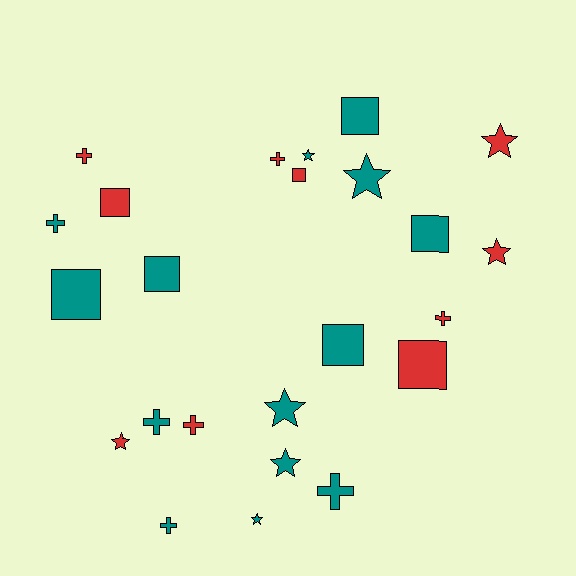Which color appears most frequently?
Teal, with 14 objects.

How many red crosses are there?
There are 4 red crosses.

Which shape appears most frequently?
Star, with 8 objects.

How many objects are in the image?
There are 24 objects.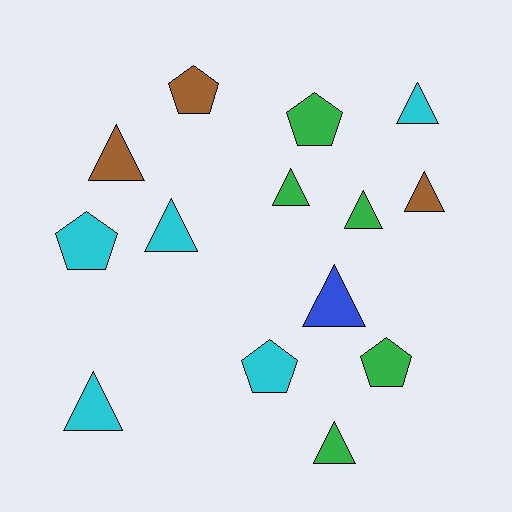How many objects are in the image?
There are 14 objects.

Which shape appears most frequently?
Triangle, with 9 objects.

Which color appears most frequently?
Green, with 5 objects.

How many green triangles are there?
There are 3 green triangles.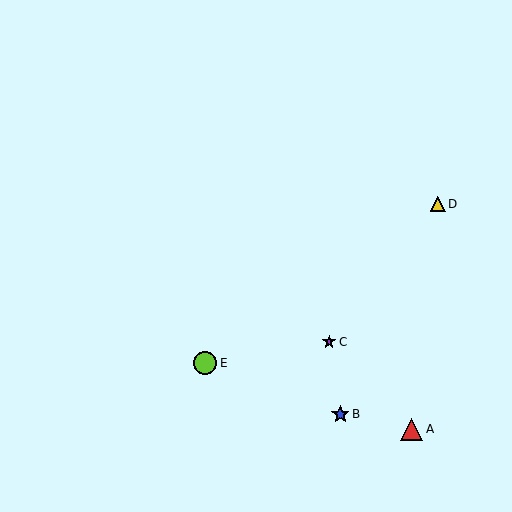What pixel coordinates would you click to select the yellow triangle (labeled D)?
Click at (438, 204) to select the yellow triangle D.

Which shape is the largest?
The lime circle (labeled E) is the largest.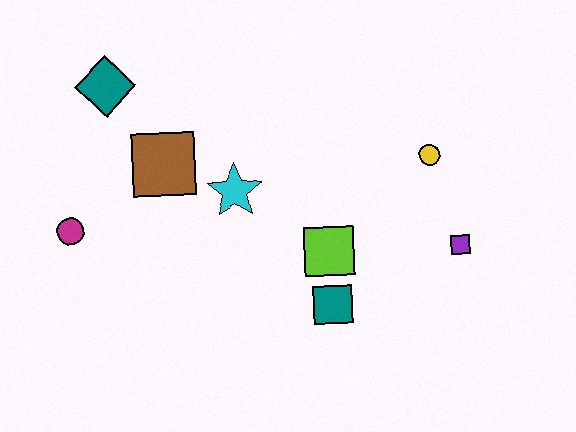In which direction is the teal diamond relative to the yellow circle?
The teal diamond is to the left of the yellow circle.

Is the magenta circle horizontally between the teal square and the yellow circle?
No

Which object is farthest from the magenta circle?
The purple square is farthest from the magenta circle.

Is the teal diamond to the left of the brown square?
Yes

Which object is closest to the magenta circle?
The brown square is closest to the magenta circle.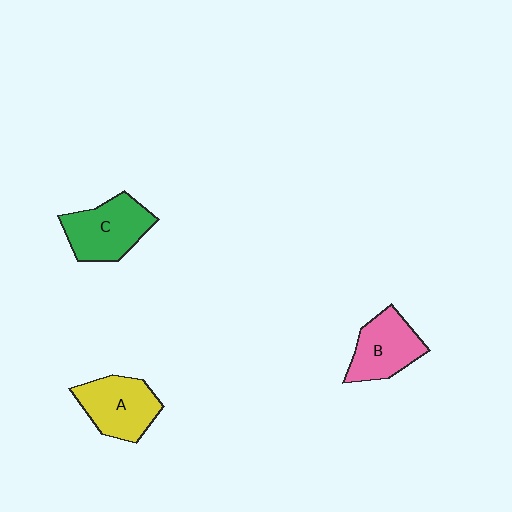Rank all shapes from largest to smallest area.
From largest to smallest: C (green), A (yellow), B (pink).